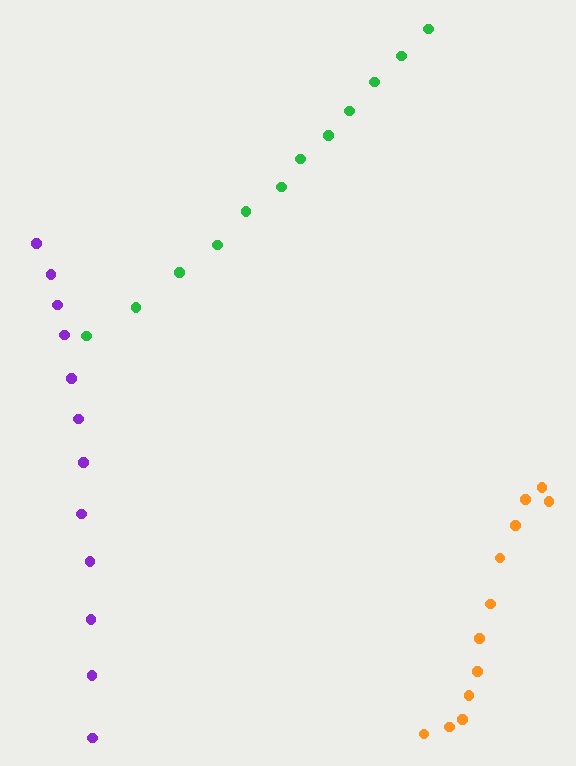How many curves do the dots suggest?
There are 3 distinct paths.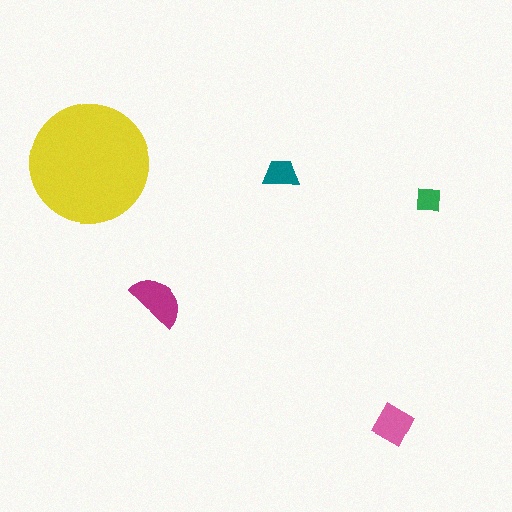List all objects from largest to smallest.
The yellow circle, the magenta semicircle, the pink square, the teal trapezoid, the green square.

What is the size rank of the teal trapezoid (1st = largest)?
4th.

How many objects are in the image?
There are 5 objects in the image.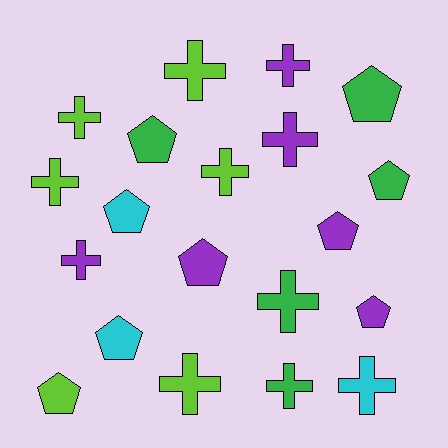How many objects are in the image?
There are 20 objects.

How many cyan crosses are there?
There is 1 cyan cross.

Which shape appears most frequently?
Cross, with 11 objects.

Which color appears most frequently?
Lime, with 6 objects.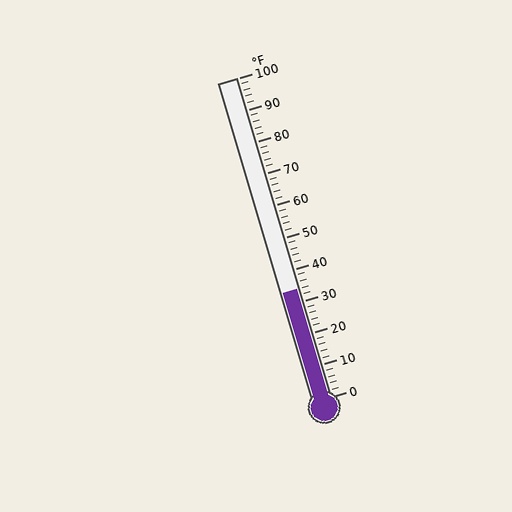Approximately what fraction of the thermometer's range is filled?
The thermometer is filled to approximately 35% of its range.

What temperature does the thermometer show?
The thermometer shows approximately 34°F.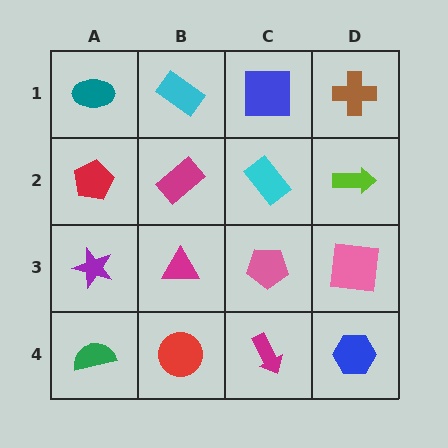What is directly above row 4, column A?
A purple star.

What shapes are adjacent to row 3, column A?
A red pentagon (row 2, column A), a green semicircle (row 4, column A), a magenta triangle (row 3, column B).